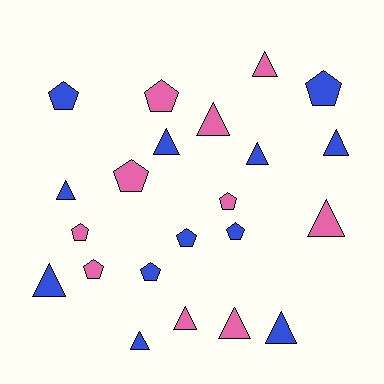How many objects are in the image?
There are 22 objects.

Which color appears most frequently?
Blue, with 12 objects.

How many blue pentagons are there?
There are 5 blue pentagons.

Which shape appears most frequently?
Triangle, with 12 objects.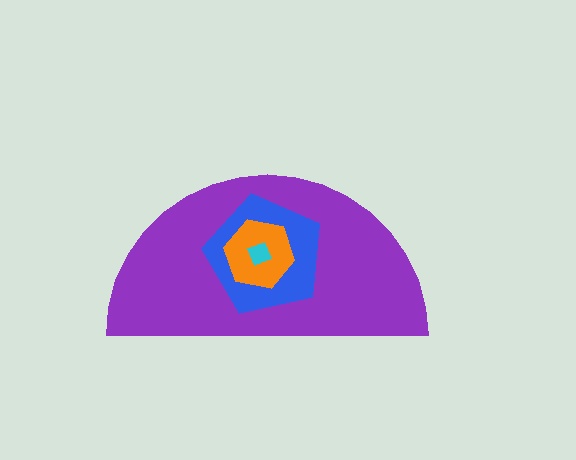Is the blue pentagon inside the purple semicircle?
Yes.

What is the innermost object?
The cyan square.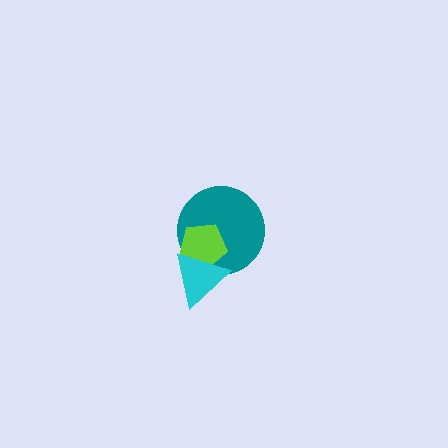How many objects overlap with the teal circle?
2 objects overlap with the teal circle.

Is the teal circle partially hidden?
Yes, it is partially covered by another shape.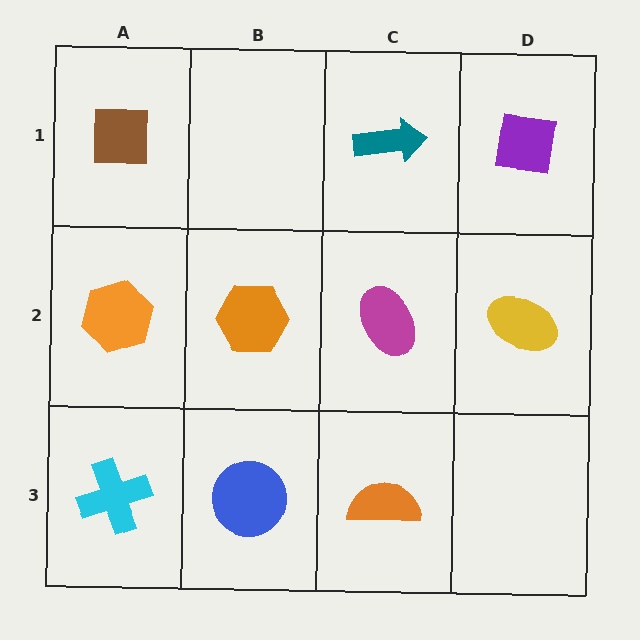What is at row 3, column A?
A cyan cross.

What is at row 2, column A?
An orange hexagon.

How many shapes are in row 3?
3 shapes.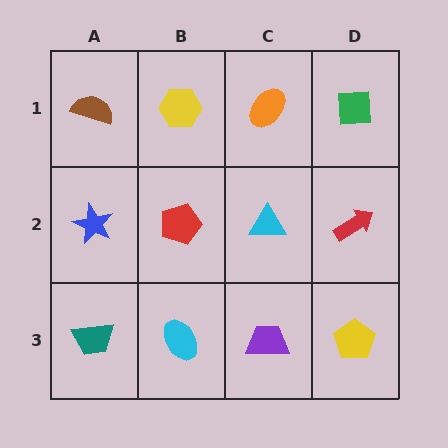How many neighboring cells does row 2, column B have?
4.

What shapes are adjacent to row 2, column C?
An orange ellipse (row 1, column C), a purple trapezoid (row 3, column C), a red pentagon (row 2, column B), a red arrow (row 2, column D).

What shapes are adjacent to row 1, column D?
A red arrow (row 2, column D), an orange ellipse (row 1, column C).